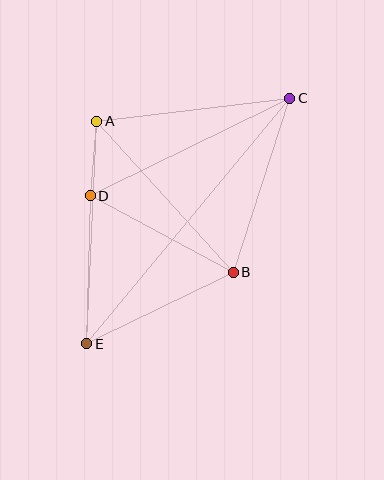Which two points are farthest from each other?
Points C and E are farthest from each other.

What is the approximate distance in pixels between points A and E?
The distance between A and E is approximately 223 pixels.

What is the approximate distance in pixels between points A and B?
The distance between A and B is approximately 203 pixels.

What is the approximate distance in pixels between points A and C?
The distance between A and C is approximately 194 pixels.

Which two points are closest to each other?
Points A and D are closest to each other.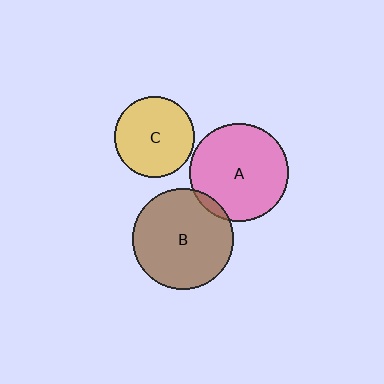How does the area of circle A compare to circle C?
Approximately 1.5 times.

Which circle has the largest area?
Circle B (brown).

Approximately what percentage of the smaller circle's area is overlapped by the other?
Approximately 5%.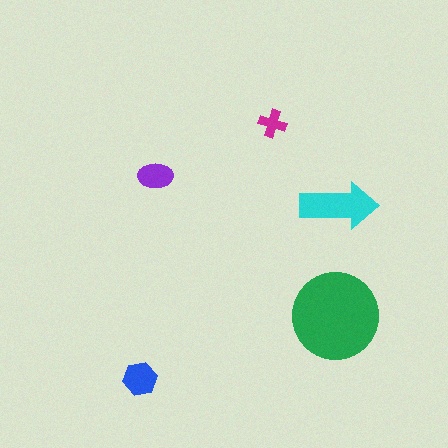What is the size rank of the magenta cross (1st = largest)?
5th.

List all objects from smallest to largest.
The magenta cross, the purple ellipse, the blue hexagon, the cyan arrow, the green circle.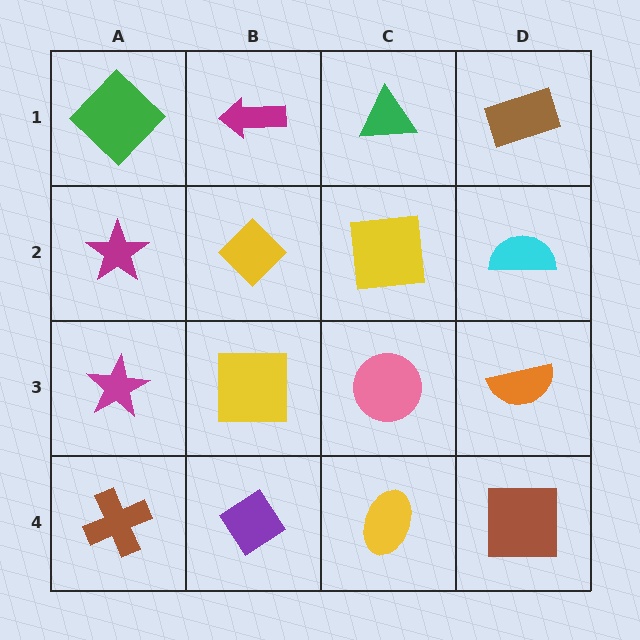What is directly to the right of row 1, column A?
A magenta arrow.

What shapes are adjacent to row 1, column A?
A magenta star (row 2, column A), a magenta arrow (row 1, column B).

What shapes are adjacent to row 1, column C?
A yellow square (row 2, column C), a magenta arrow (row 1, column B), a brown rectangle (row 1, column D).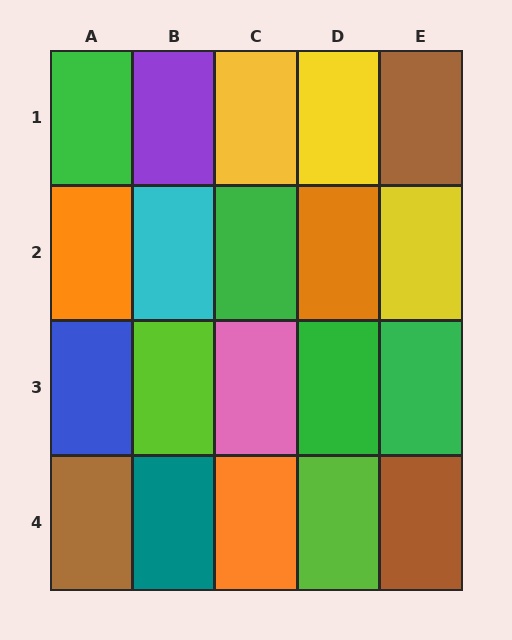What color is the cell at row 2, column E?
Yellow.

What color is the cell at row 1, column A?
Green.